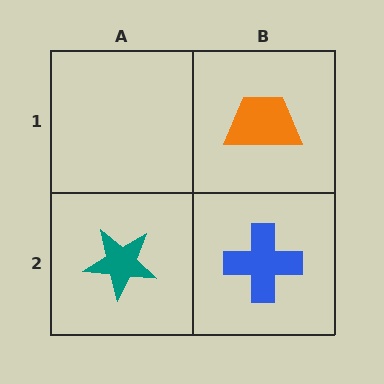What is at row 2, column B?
A blue cross.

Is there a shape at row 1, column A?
No, that cell is empty.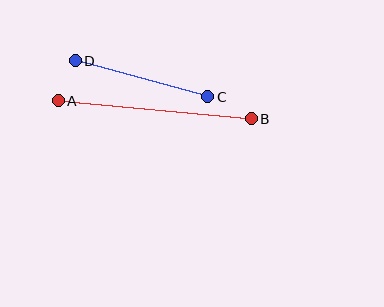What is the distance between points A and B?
The distance is approximately 194 pixels.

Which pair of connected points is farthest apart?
Points A and B are farthest apart.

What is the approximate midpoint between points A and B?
The midpoint is at approximately (155, 110) pixels.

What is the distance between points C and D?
The distance is approximately 137 pixels.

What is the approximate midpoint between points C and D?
The midpoint is at approximately (141, 79) pixels.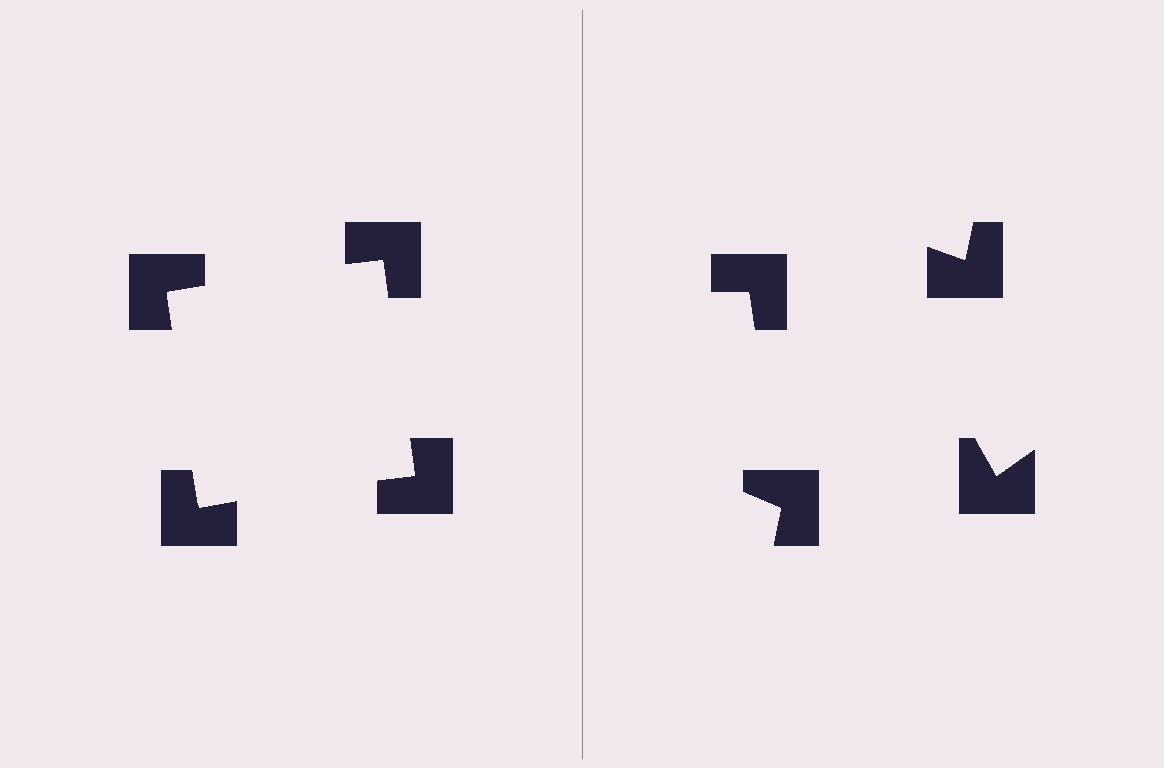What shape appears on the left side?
An illusory square.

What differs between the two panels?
The notched squares are positioned identically on both sides; only the wedge orientations differ. On the left they align to a square; on the right they are misaligned.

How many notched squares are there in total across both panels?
8 — 4 on each side.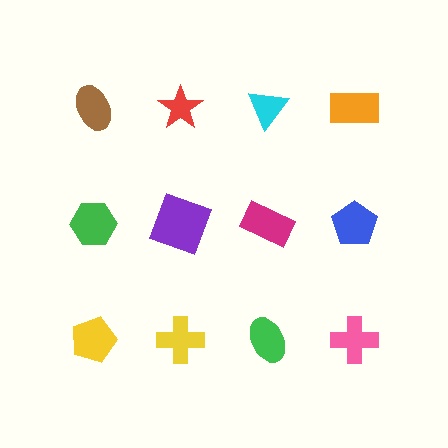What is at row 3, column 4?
A pink cross.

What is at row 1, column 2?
A red star.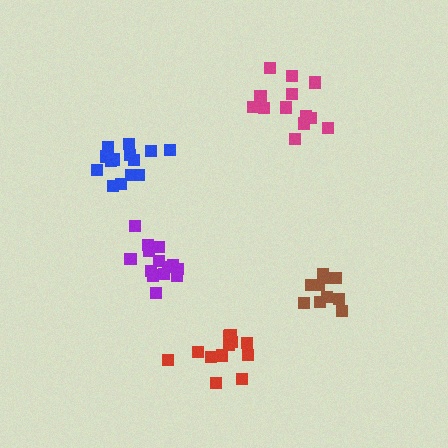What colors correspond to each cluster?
The clusters are colored: purple, blue, magenta, red, brown.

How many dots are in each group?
Group 1: 14 dots, Group 2: 14 dots, Group 3: 14 dots, Group 4: 12 dots, Group 5: 10 dots (64 total).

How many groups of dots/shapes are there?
There are 5 groups.